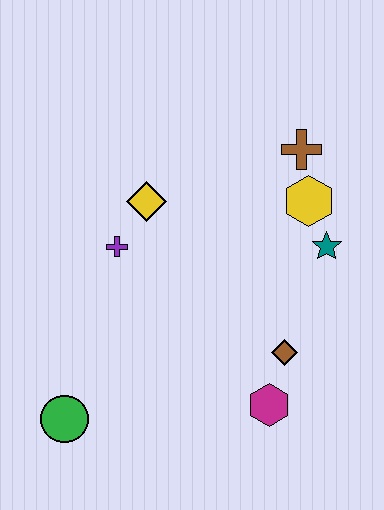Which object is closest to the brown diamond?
The magenta hexagon is closest to the brown diamond.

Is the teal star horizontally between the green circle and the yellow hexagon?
No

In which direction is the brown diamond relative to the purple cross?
The brown diamond is to the right of the purple cross.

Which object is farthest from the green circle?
The brown cross is farthest from the green circle.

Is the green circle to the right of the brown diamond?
No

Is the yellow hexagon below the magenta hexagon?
No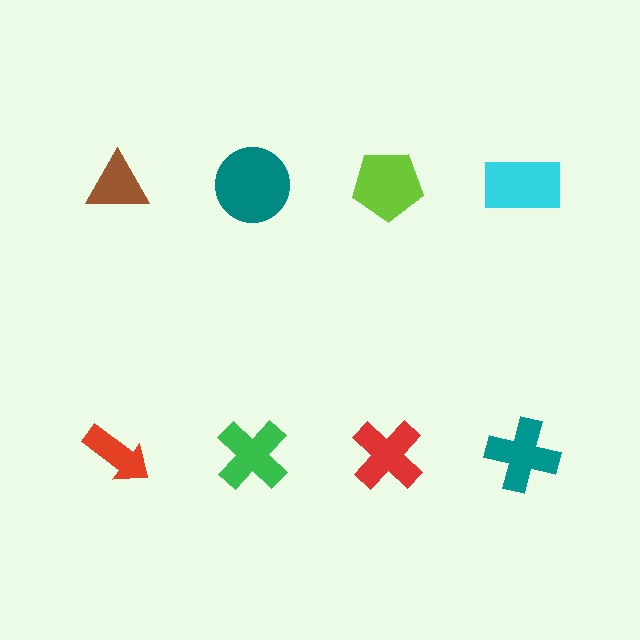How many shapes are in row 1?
4 shapes.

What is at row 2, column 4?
A teal cross.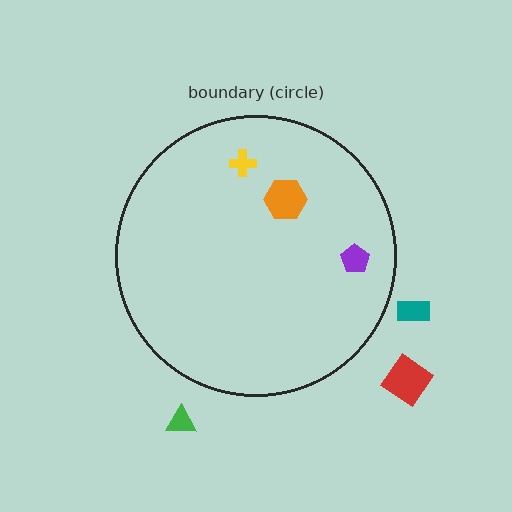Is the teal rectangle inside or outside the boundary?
Outside.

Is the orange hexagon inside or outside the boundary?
Inside.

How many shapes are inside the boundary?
3 inside, 3 outside.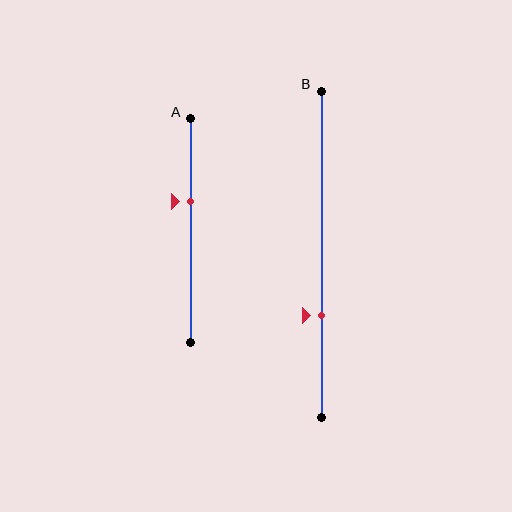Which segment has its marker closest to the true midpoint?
Segment A has its marker closest to the true midpoint.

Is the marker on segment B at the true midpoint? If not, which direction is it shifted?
No, the marker on segment B is shifted downward by about 19% of the segment length.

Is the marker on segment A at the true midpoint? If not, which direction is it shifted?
No, the marker on segment A is shifted upward by about 13% of the segment length.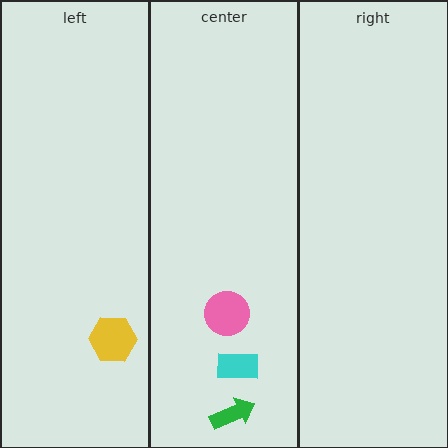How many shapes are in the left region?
1.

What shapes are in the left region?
The yellow hexagon.